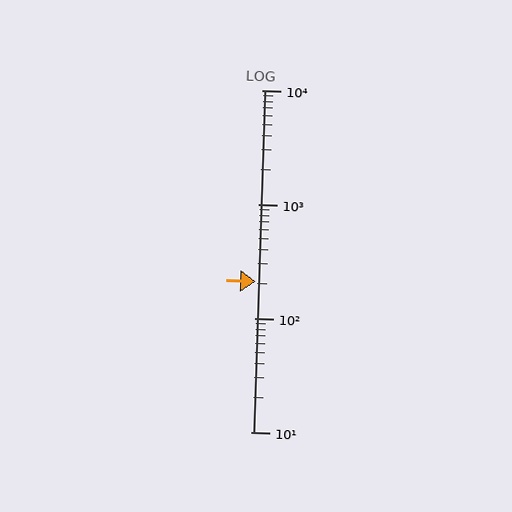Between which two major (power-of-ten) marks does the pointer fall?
The pointer is between 100 and 1000.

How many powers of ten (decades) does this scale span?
The scale spans 3 decades, from 10 to 10000.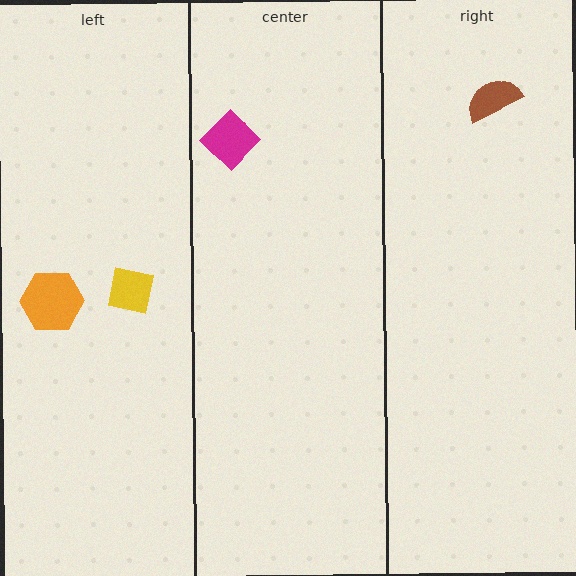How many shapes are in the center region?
1.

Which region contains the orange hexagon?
The left region.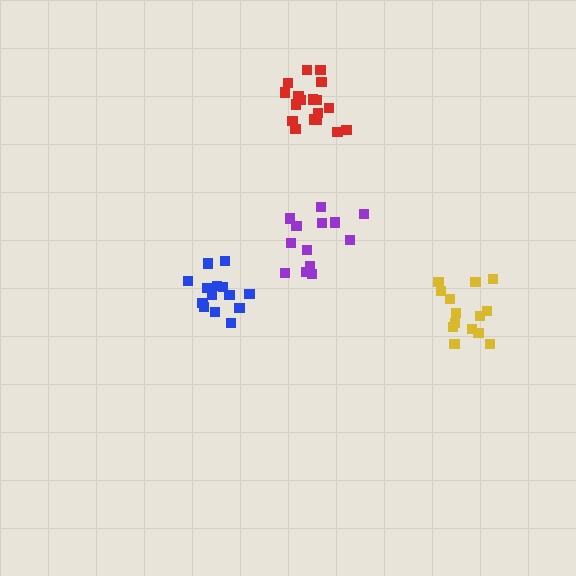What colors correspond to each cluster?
The clusters are colored: purple, yellow, blue, red.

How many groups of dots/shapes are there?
There are 4 groups.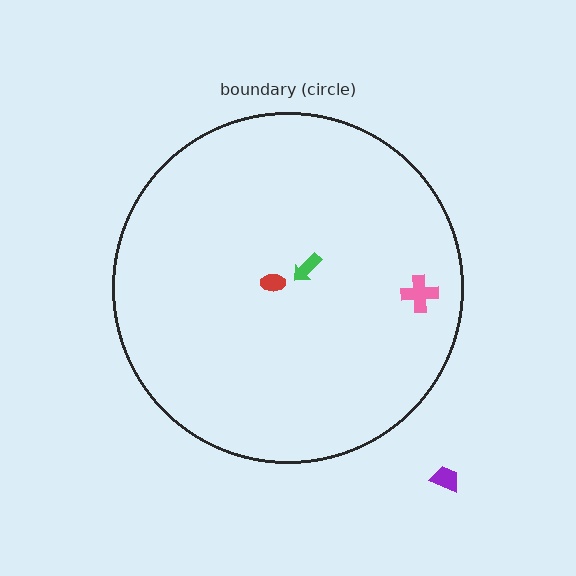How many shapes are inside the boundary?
3 inside, 1 outside.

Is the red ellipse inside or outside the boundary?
Inside.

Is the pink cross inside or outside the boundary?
Inside.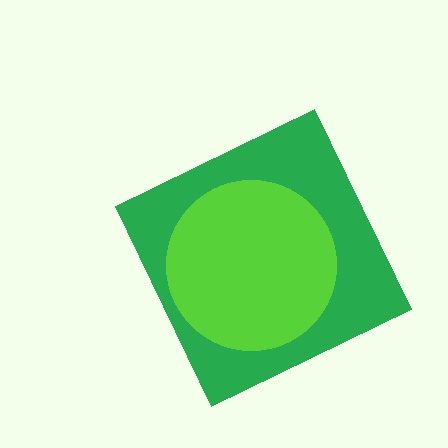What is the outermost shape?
The green diamond.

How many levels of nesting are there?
2.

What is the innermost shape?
The lime circle.